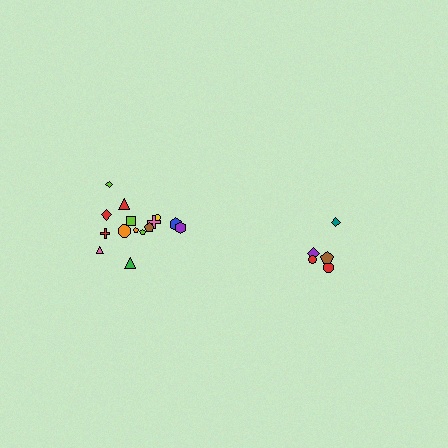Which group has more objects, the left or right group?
The left group.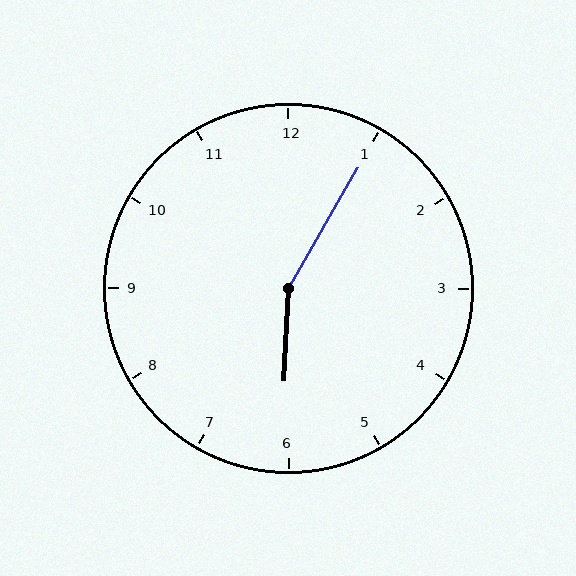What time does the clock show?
6:05.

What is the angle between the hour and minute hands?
Approximately 152 degrees.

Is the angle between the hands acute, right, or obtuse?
It is obtuse.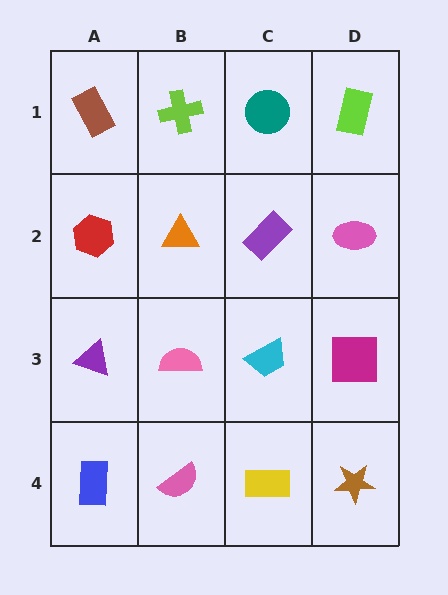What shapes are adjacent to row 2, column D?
A lime rectangle (row 1, column D), a magenta square (row 3, column D), a purple rectangle (row 2, column C).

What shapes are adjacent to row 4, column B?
A pink semicircle (row 3, column B), a blue rectangle (row 4, column A), a yellow rectangle (row 4, column C).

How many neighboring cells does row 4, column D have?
2.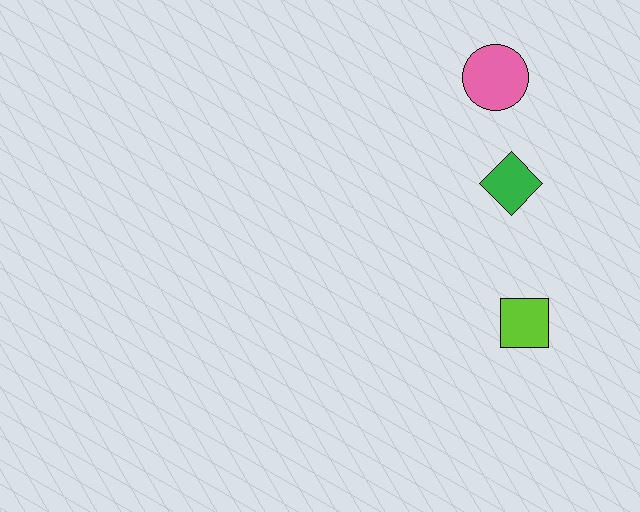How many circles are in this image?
There is 1 circle.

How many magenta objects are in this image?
There are no magenta objects.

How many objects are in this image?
There are 3 objects.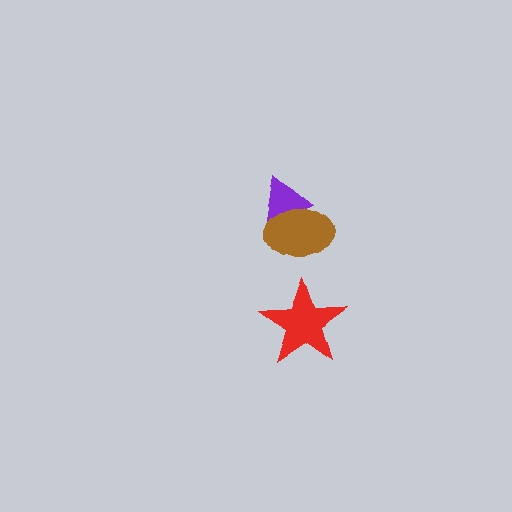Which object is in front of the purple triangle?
The brown ellipse is in front of the purple triangle.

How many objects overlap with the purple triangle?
1 object overlaps with the purple triangle.